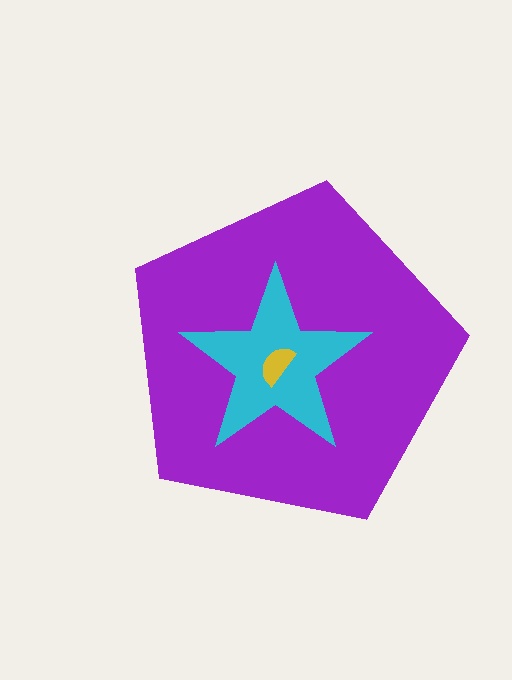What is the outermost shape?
The purple pentagon.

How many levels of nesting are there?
3.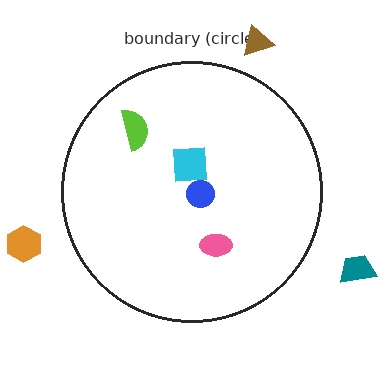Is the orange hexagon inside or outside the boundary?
Outside.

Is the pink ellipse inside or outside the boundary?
Inside.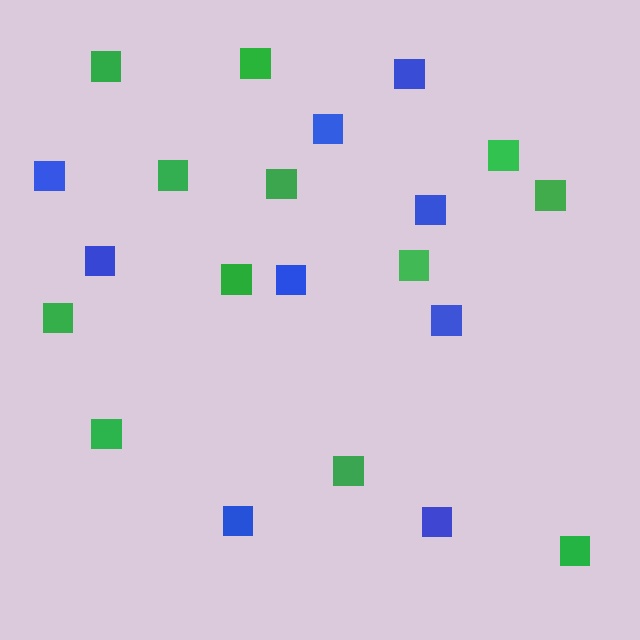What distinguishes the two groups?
There are 2 groups: one group of blue squares (9) and one group of green squares (12).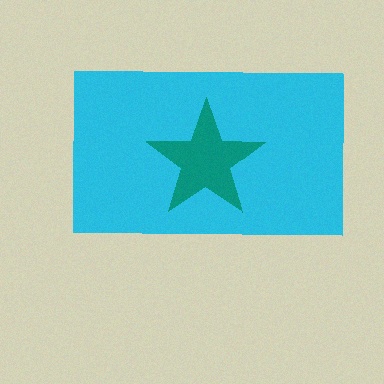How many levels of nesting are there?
2.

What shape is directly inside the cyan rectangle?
The teal star.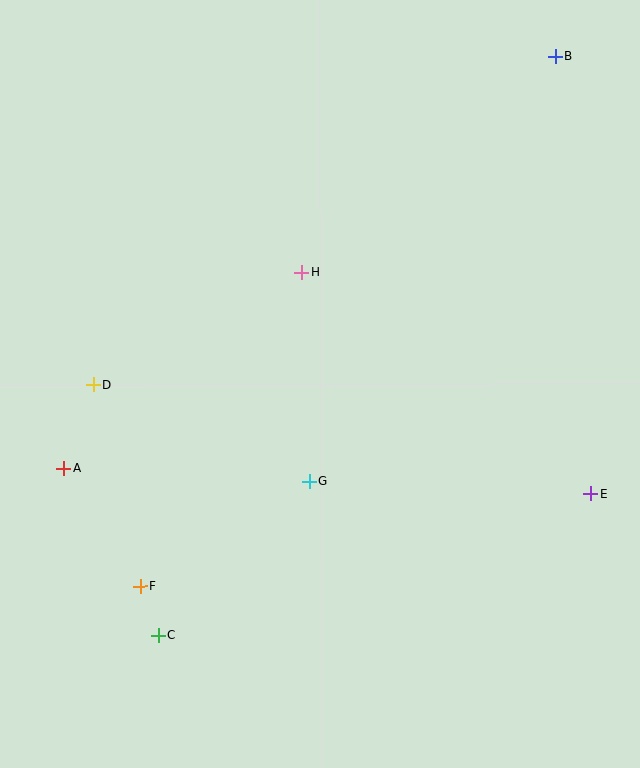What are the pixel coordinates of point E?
Point E is at (591, 494).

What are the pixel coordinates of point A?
Point A is at (64, 468).